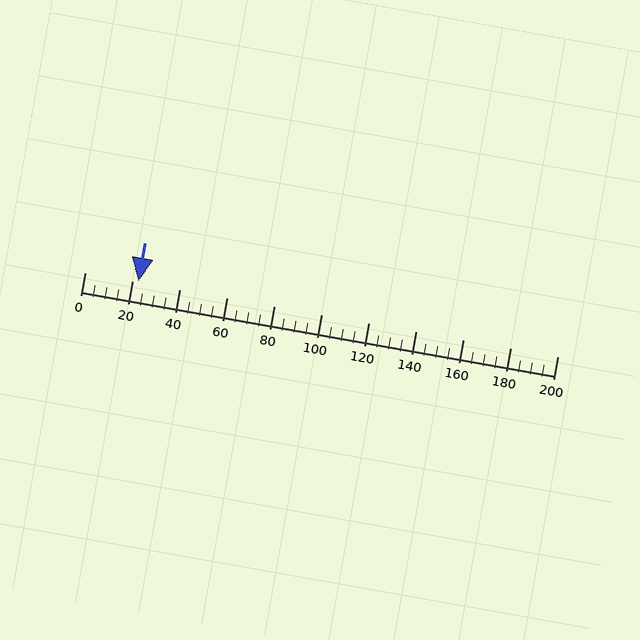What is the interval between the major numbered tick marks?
The major tick marks are spaced 20 units apart.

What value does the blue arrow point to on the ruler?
The blue arrow points to approximately 22.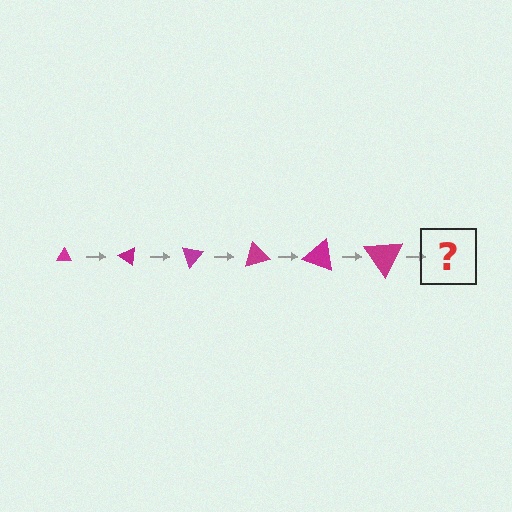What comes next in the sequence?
The next element should be a triangle, larger than the previous one and rotated 210 degrees from the start.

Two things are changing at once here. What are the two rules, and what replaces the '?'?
The two rules are that the triangle grows larger each step and it rotates 35 degrees each step. The '?' should be a triangle, larger than the previous one and rotated 210 degrees from the start.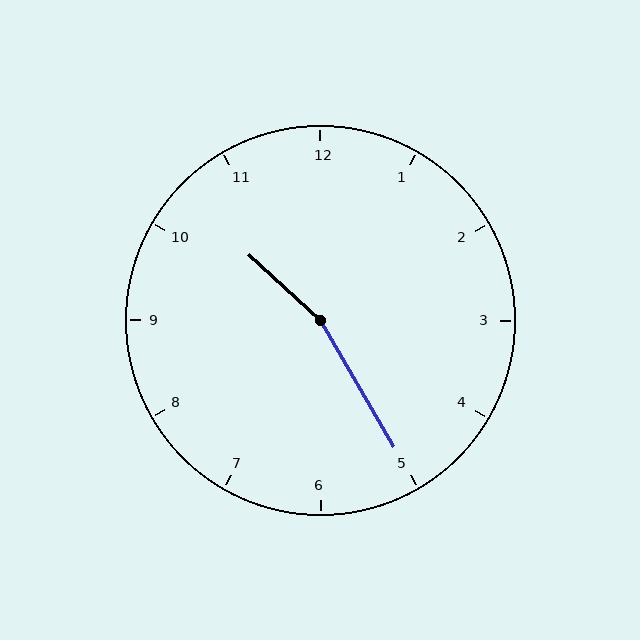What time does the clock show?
10:25.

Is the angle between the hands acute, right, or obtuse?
It is obtuse.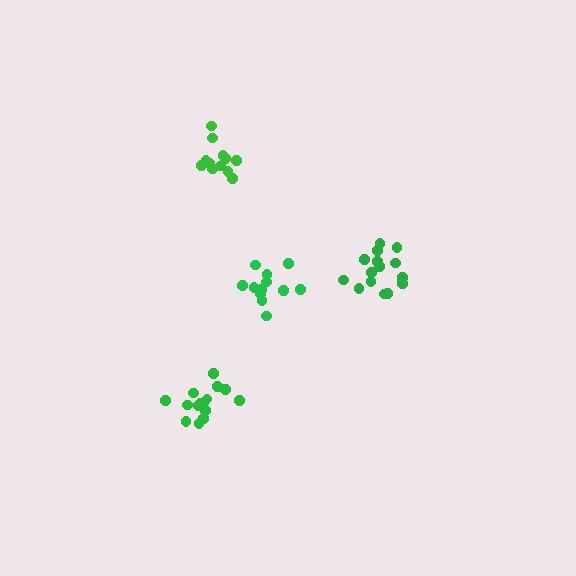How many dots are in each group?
Group 1: 15 dots, Group 2: 12 dots, Group 3: 16 dots, Group 4: 12 dots (55 total).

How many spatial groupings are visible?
There are 4 spatial groupings.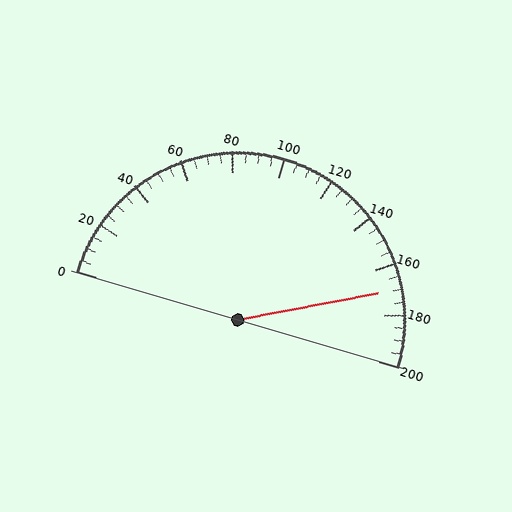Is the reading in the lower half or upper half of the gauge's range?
The reading is in the upper half of the range (0 to 200).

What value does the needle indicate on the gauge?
The needle indicates approximately 170.